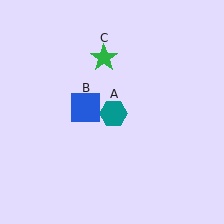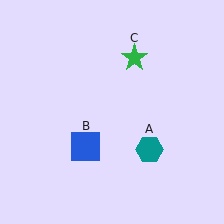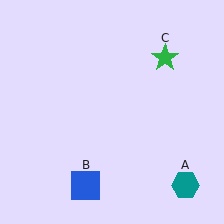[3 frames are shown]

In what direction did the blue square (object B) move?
The blue square (object B) moved down.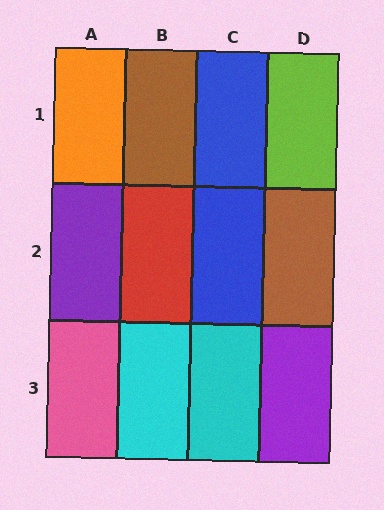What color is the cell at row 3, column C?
Cyan.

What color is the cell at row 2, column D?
Brown.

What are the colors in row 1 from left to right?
Orange, brown, blue, lime.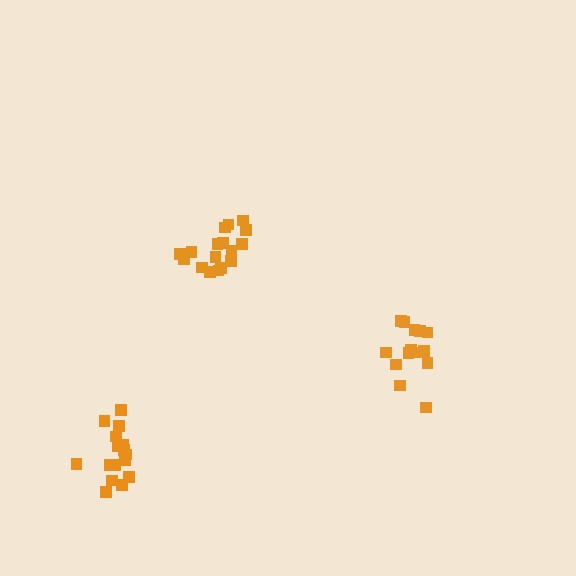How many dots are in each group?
Group 1: 15 dots, Group 2: 17 dots, Group 3: 17 dots (49 total).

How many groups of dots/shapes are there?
There are 3 groups.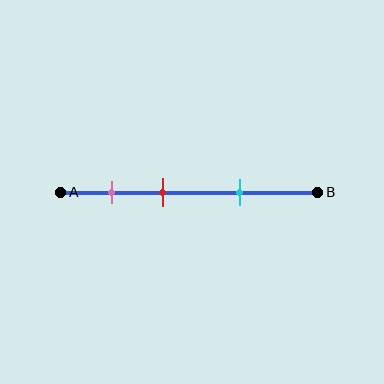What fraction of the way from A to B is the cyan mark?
The cyan mark is approximately 70% (0.7) of the way from A to B.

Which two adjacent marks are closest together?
The pink and red marks are the closest adjacent pair.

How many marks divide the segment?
There are 3 marks dividing the segment.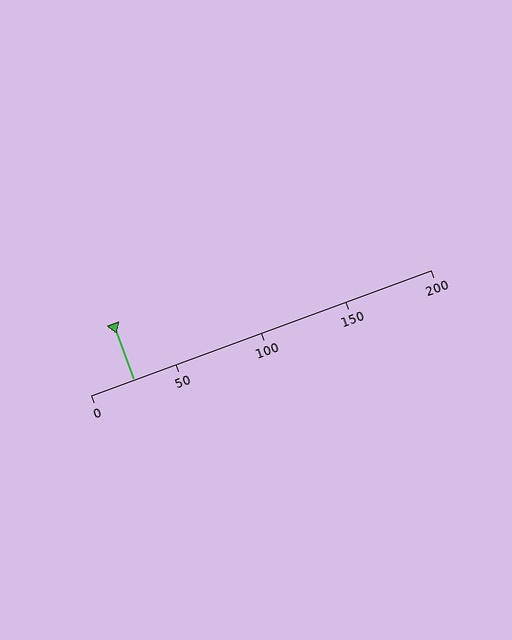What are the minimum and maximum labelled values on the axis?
The axis runs from 0 to 200.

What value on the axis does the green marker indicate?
The marker indicates approximately 25.